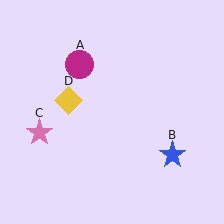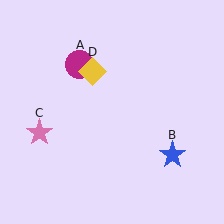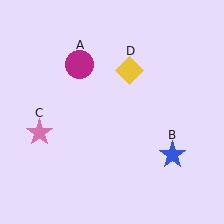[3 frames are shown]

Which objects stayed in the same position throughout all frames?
Magenta circle (object A) and blue star (object B) and pink star (object C) remained stationary.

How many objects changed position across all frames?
1 object changed position: yellow diamond (object D).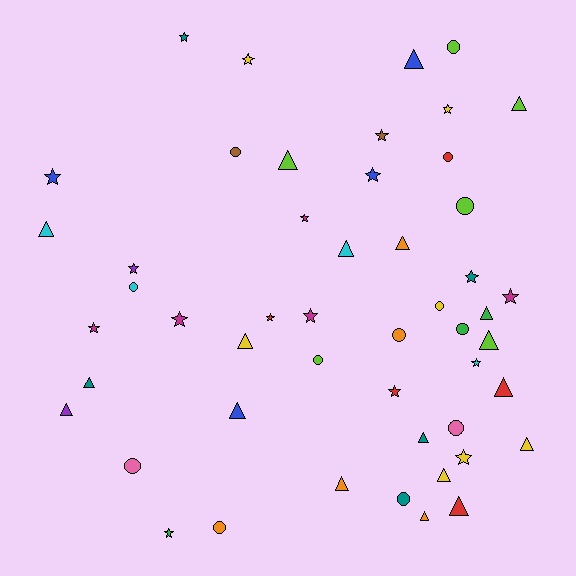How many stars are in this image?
There are 18 stars.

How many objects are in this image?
There are 50 objects.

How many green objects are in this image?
There are 3 green objects.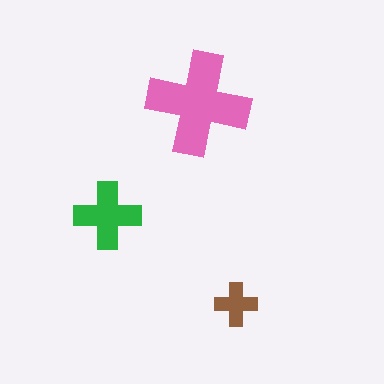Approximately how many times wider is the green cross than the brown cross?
About 1.5 times wider.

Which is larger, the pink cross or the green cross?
The pink one.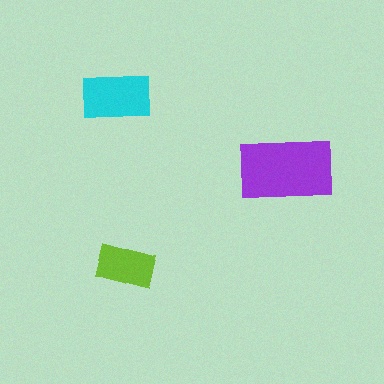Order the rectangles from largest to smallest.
the purple one, the cyan one, the lime one.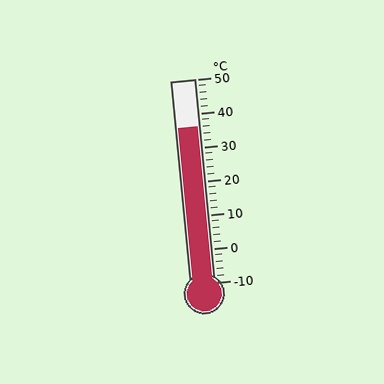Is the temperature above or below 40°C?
The temperature is below 40°C.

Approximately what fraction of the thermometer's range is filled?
The thermometer is filled to approximately 75% of its range.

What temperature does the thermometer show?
The thermometer shows approximately 36°C.